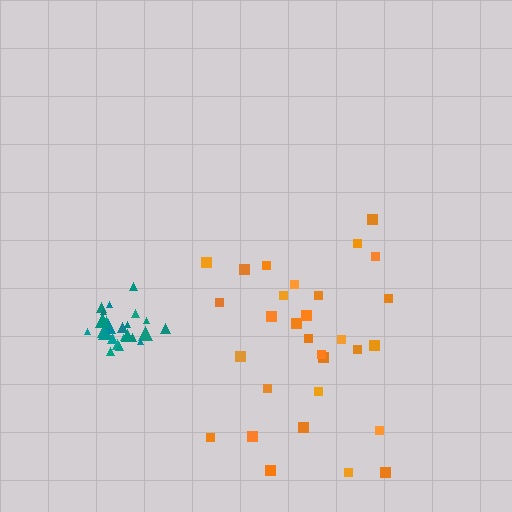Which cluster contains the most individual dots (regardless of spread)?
Orange (30).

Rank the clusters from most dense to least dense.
teal, orange.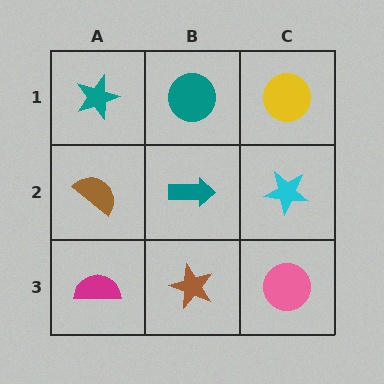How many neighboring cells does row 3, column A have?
2.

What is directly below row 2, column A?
A magenta semicircle.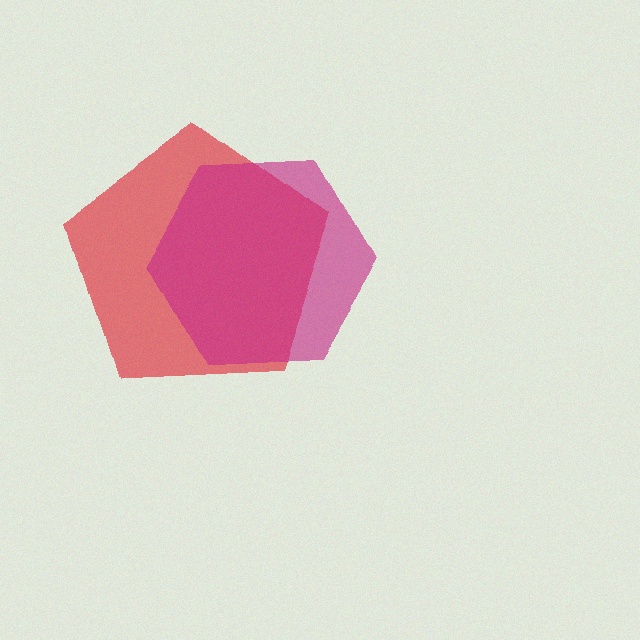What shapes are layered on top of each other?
The layered shapes are: a red pentagon, a magenta hexagon.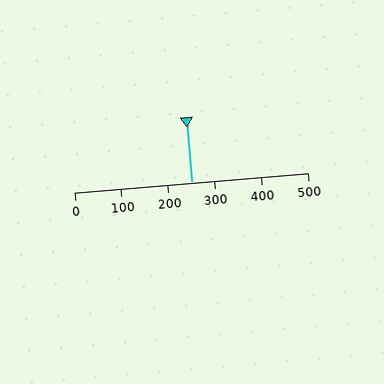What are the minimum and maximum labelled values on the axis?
The axis runs from 0 to 500.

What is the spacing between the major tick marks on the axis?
The major ticks are spaced 100 apart.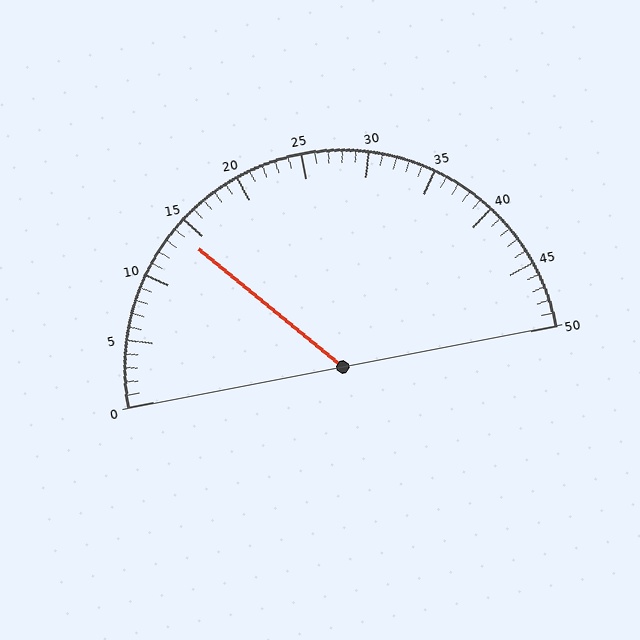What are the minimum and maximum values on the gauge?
The gauge ranges from 0 to 50.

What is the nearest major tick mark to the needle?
The nearest major tick mark is 15.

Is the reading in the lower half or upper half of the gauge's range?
The reading is in the lower half of the range (0 to 50).